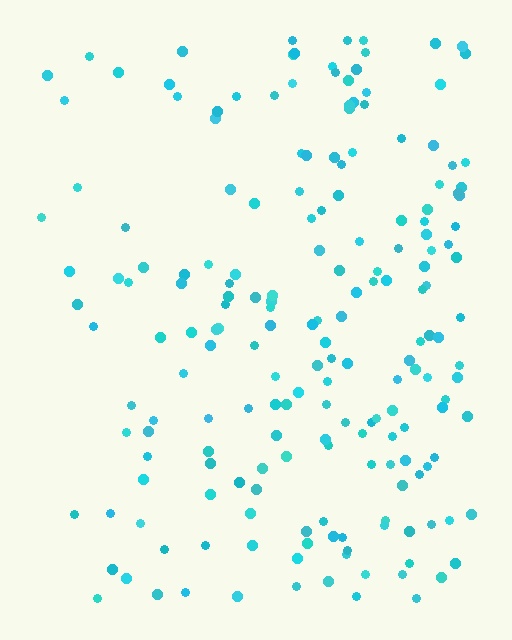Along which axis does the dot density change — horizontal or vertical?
Horizontal.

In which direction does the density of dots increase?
From left to right, with the right side densest.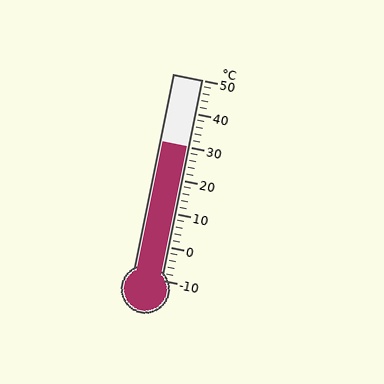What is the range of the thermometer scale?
The thermometer scale ranges from -10°C to 50°C.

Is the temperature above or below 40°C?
The temperature is below 40°C.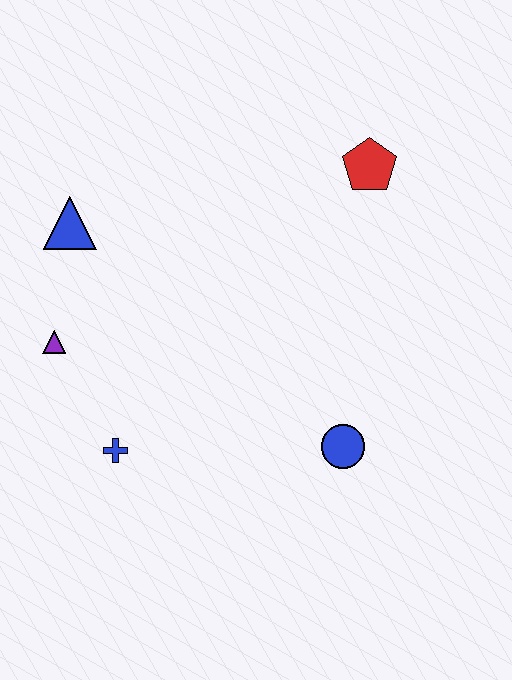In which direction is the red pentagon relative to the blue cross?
The red pentagon is above the blue cross.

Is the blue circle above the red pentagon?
No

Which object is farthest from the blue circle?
The blue triangle is farthest from the blue circle.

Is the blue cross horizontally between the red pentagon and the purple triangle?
Yes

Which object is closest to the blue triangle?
The purple triangle is closest to the blue triangle.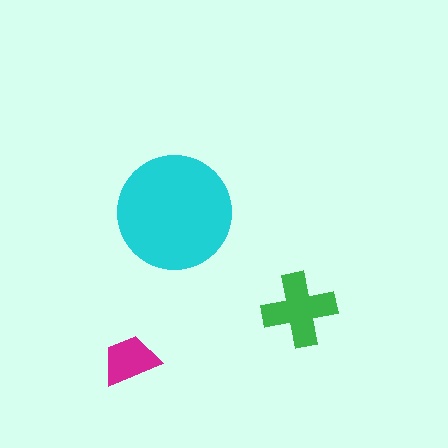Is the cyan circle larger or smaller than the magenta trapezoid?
Larger.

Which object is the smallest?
The magenta trapezoid.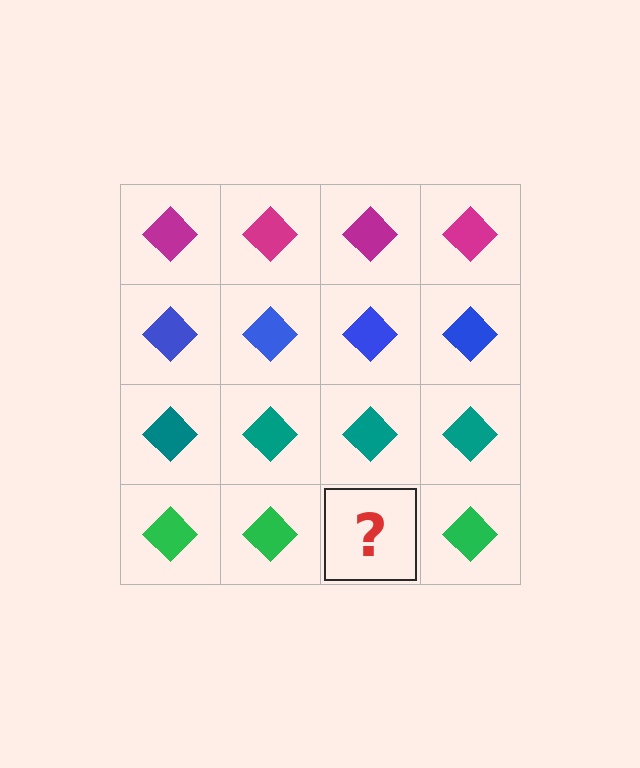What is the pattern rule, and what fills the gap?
The rule is that each row has a consistent color. The gap should be filled with a green diamond.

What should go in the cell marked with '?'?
The missing cell should contain a green diamond.